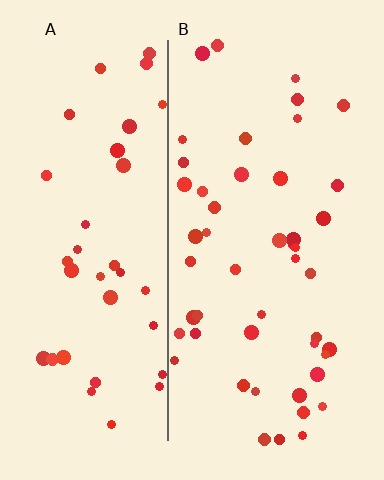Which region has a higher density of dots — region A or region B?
B (the right).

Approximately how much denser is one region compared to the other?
Approximately 1.2× — region B over region A.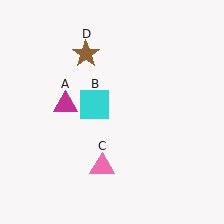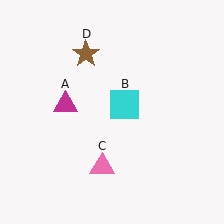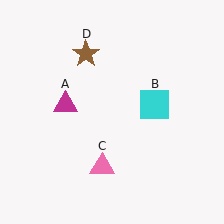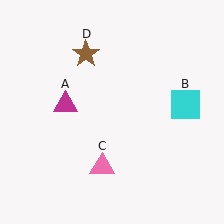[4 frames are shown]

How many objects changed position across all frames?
1 object changed position: cyan square (object B).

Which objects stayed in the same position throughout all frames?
Magenta triangle (object A) and pink triangle (object C) and brown star (object D) remained stationary.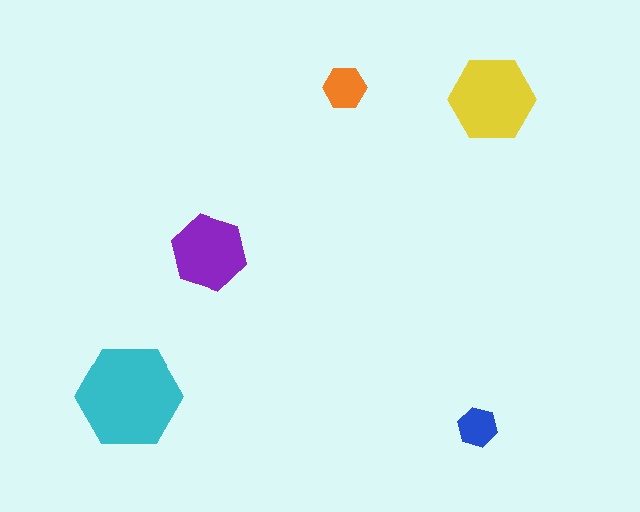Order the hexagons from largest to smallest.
the cyan one, the yellow one, the purple one, the orange one, the blue one.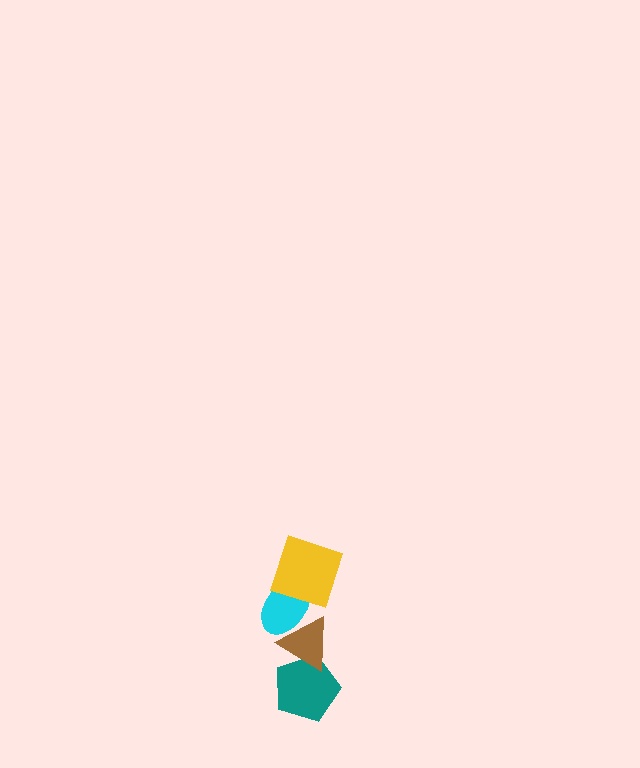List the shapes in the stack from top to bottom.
From top to bottom: the yellow square, the cyan ellipse, the brown triangle, the teal pentagon.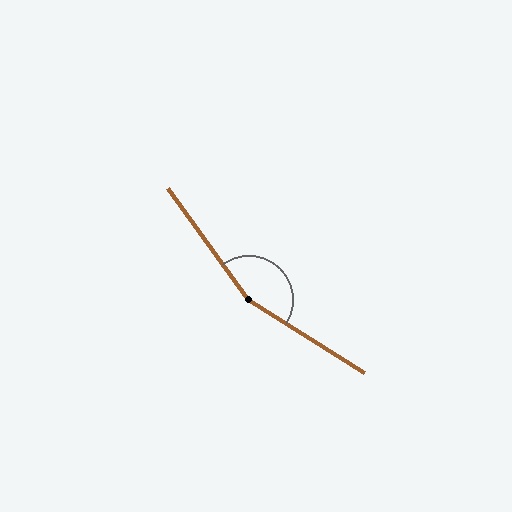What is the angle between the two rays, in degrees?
Approximately 158 degrees.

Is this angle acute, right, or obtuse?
It is obtuse.